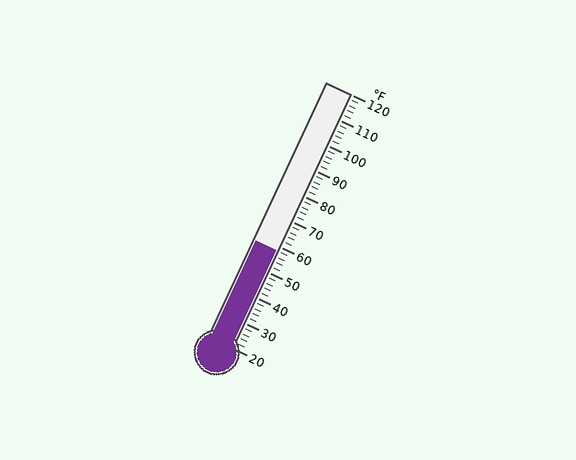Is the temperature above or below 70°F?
The temperature is below 70°F.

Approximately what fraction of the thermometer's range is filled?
The thermometer is filled to approximately 40% of its range.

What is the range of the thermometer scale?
The thermometer scale ranges from 20°F to 120°F.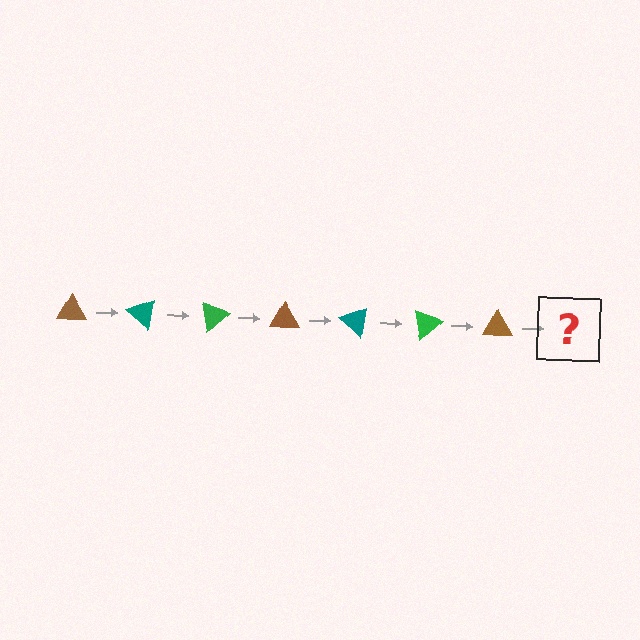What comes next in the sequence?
The next element should be a teal triangle, rotated 280 degrees from the start.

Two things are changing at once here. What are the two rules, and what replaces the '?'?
The two rules are that it rotates 40 degrees each step and the color cycles through brown, teal, and green. The '?' should be a teal triangle, rotated 280 degrees from the start.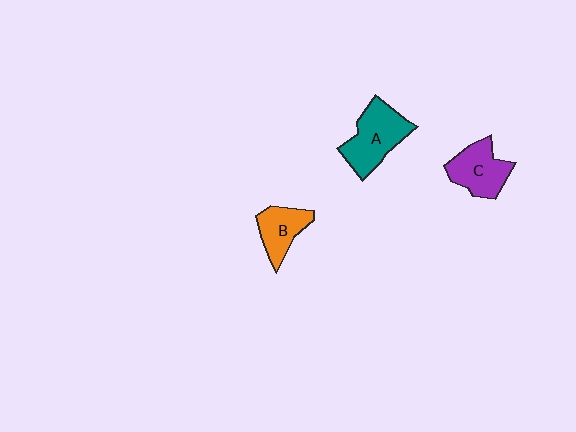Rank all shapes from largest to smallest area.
From largest to smallest: A (teal), C (purple), B (orange).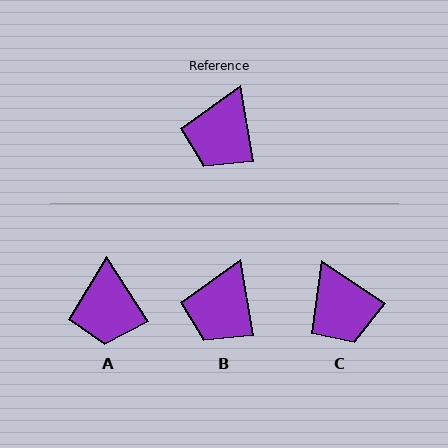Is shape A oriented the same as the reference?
No, it is off by about 23 degrees.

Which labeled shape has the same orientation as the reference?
B.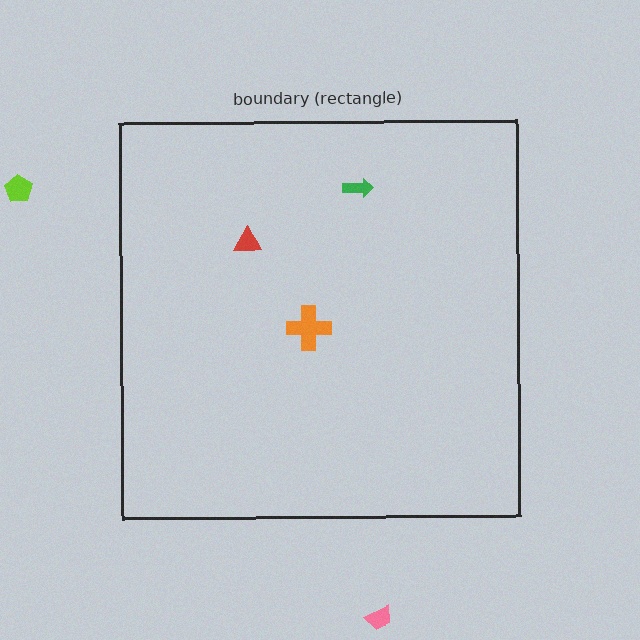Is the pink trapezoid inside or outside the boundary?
Outside.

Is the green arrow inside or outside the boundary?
Inside.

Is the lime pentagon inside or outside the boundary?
Outside.